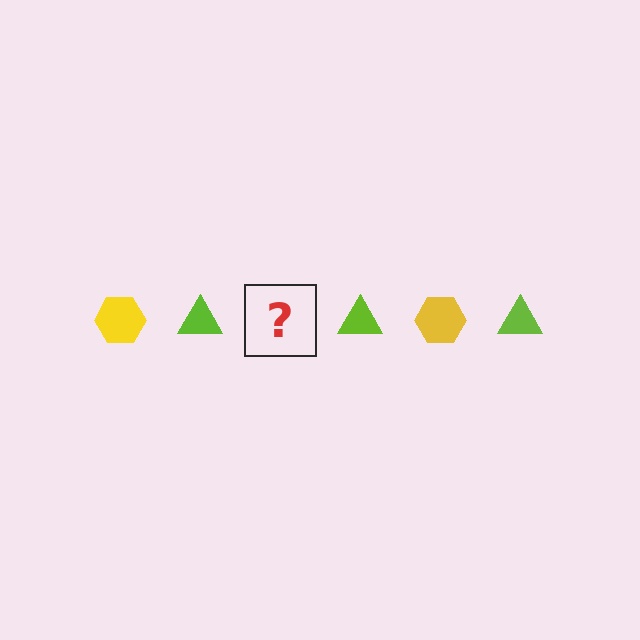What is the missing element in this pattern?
The missing element is a yellow hexagon.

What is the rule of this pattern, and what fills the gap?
The rule is that the pattern alternates between yellow hexagon and lime triangle. The gap should be filled with a yellow hexagon.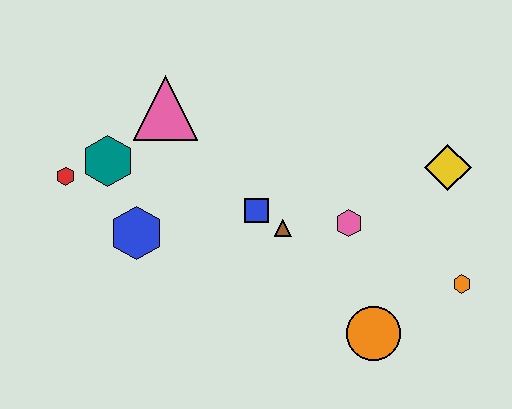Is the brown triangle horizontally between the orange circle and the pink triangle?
Yes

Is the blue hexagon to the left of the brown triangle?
Yes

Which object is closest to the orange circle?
The orange hexagon is closest to the orange circle.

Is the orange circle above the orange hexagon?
No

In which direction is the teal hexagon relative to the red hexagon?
The teal hexagon is to the right of the red hexagon.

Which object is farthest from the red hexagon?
The orange hexagon is farthest from the red hexagon.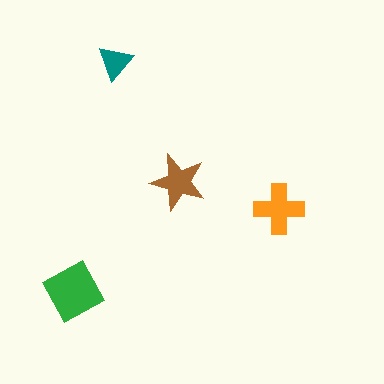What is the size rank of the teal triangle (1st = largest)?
4th.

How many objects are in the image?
There are 4 objects in the image.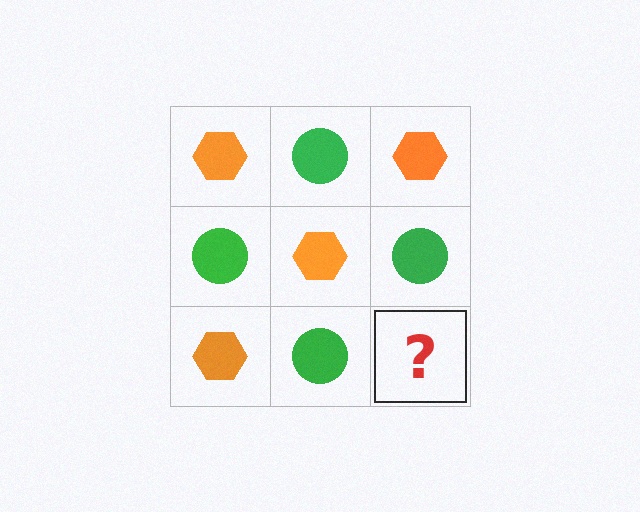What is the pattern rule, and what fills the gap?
The rule is that it alternates orange hexagon and green circle in a checkerboard pattern. The gap should be filled with an orange hexagon.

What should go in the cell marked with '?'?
The missing cell should contain an orange hexagon.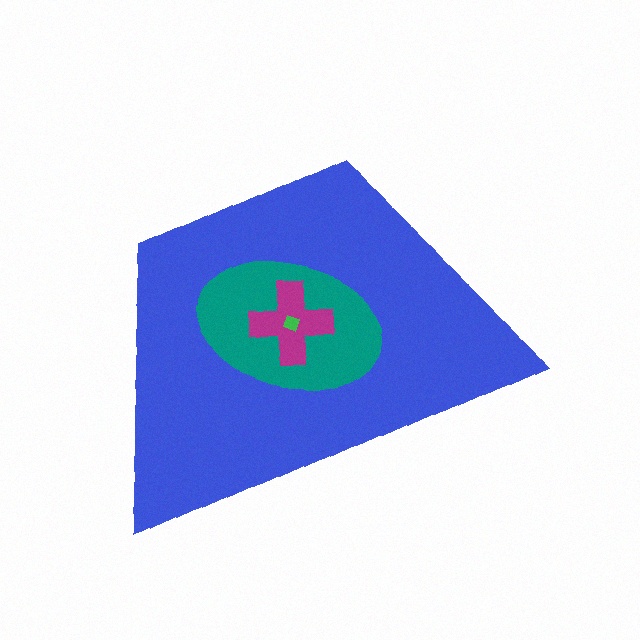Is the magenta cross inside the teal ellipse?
Yes.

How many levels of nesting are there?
4.